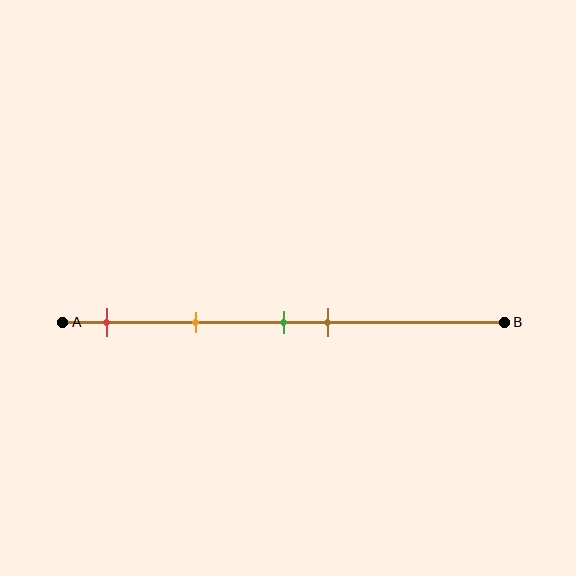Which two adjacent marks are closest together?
The green and brown marks are the closest adjacent pair.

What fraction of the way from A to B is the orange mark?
The orange mark is approximately 30% (0.3) of the way from A to B.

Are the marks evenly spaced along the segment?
No, the marks are not evenly spaced.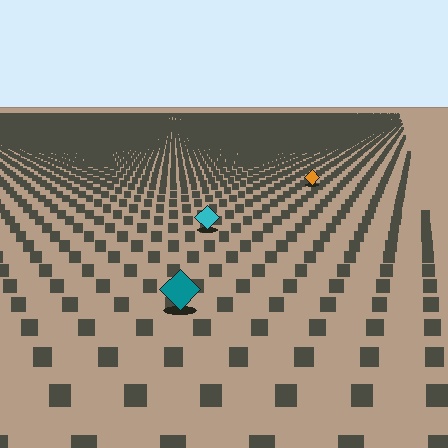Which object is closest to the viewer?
The teal diamond is closest. The texture marks near it are larger and more spread out.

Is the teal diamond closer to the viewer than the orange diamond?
Yes. The teal diamond is closer — you can tell from the texture gradient: the ground texture is coarser near it.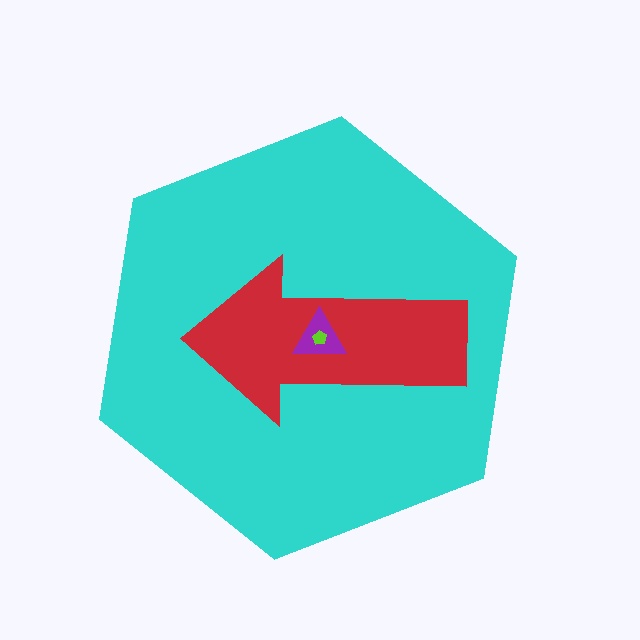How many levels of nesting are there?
4.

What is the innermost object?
The lime pentagon.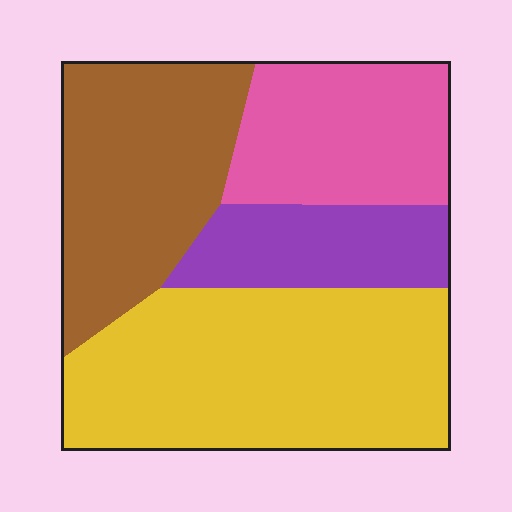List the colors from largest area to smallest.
From largest to smallest: yellow, brown, pink, purple.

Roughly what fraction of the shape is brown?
Brown takes up between a sixth and a third of the shape.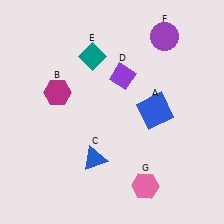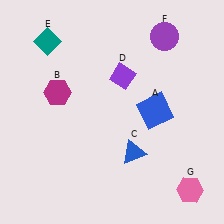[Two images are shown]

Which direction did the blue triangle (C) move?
The blue triangle (C) moved right.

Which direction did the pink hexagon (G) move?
The pink hexagon (G) moved right.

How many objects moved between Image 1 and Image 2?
3 objects moved between the two images.